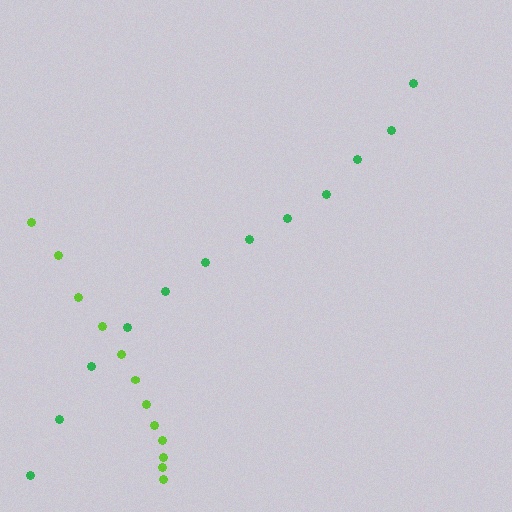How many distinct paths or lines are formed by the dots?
There are 2 distinct paths.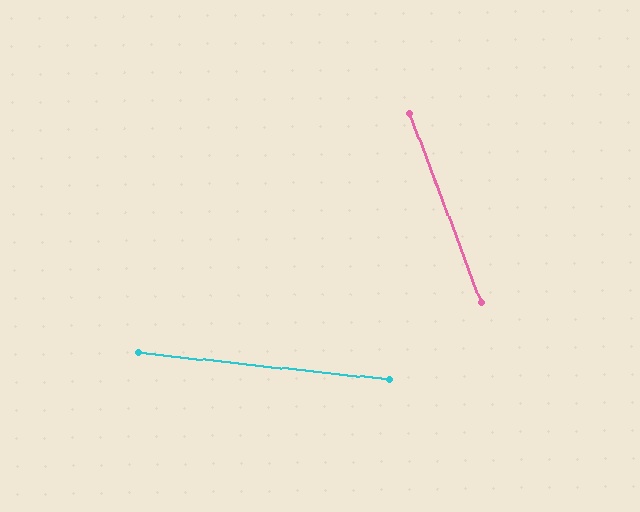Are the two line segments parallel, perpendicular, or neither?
Neither parallel nor perpendicular — they differ by about 63°.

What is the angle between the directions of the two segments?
Approximately 63 degrees.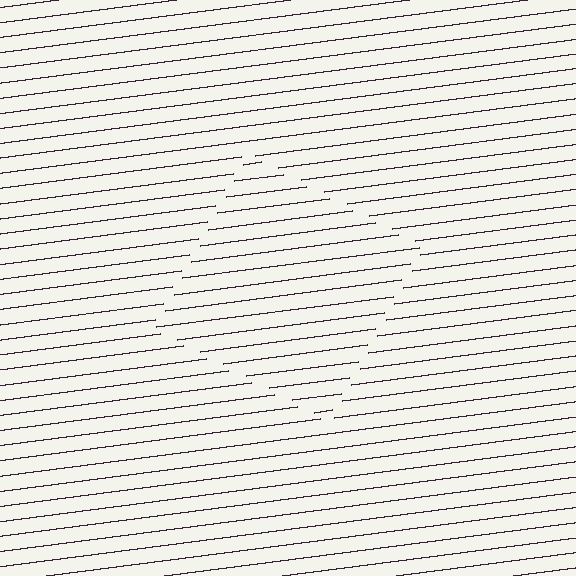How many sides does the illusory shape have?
4 sides — the line-ends trace a square.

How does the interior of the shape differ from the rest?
The interior of the shape contains the same grating, shifted by half a period — the contour is defined by the phase discontinuity where line-ends from the inner and outer gratings abut.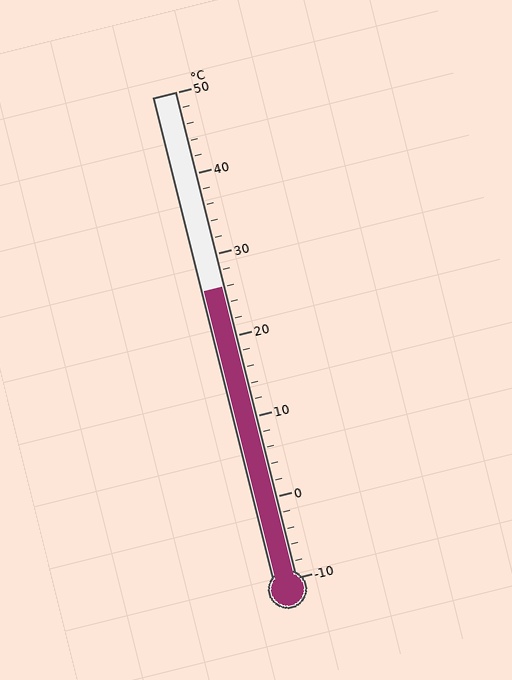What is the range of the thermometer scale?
The thermometer scale ranges from -10°C to 50°C.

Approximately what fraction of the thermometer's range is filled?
The thermometer is filled to approximately 60% of its range.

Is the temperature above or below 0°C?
The temperature is above 0°C.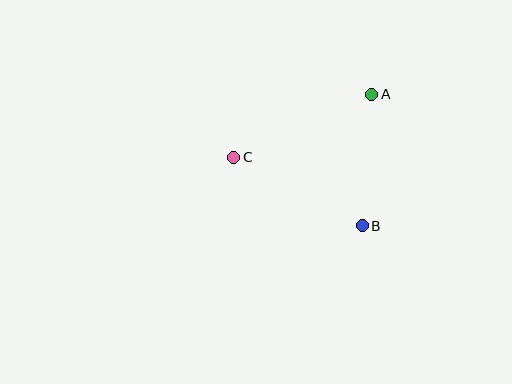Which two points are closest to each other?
Points A and B are closest to each other.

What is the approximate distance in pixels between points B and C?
The distance between B and C is approximately 146 pixels.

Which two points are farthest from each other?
Points A and C are farthest from each other.